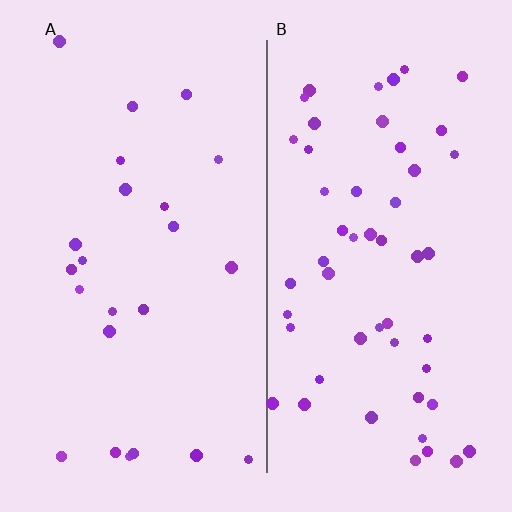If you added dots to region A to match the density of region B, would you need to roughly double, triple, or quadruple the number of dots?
Approximately double.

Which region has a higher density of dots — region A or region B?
B (the right).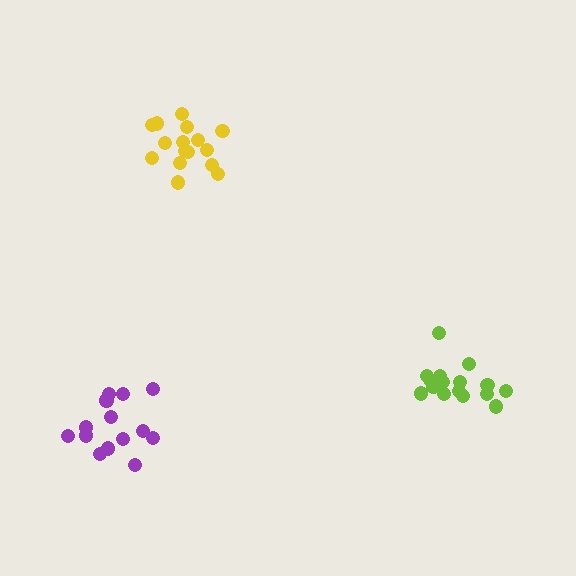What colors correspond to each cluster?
The clusters are colored: lime, yellow, purple.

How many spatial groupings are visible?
There are 3 spatial groupings.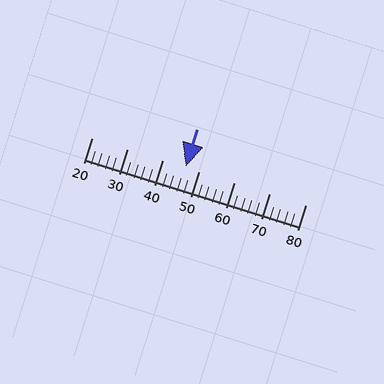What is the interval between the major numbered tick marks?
The major tick marks are spaced 10 units apart.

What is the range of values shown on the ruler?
The ruler shows values from 20 to 80.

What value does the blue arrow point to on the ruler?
The blue arrow points to approximately 46.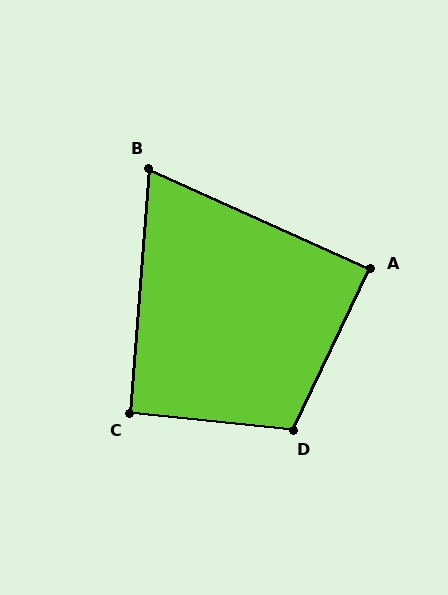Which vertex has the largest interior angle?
D, at approximately 110 degrees.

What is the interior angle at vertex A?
Approximately 89 degrees (approximately right).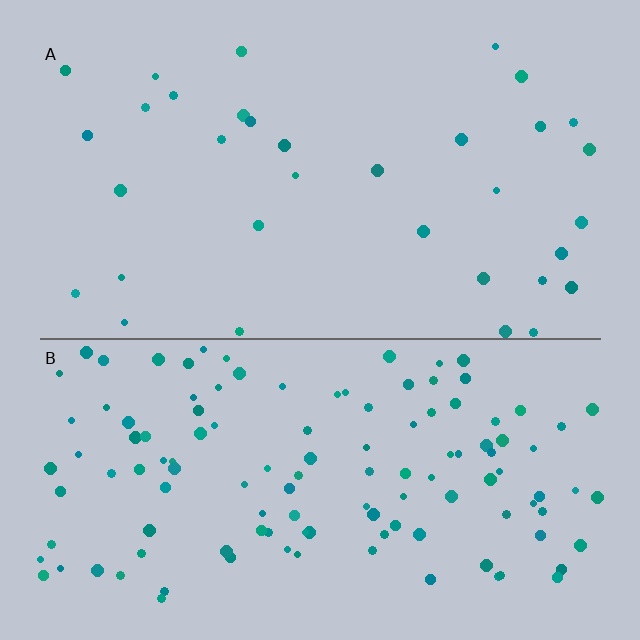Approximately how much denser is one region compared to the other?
Approximately 3.7× — region B over region A.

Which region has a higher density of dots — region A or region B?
B (the bottom).